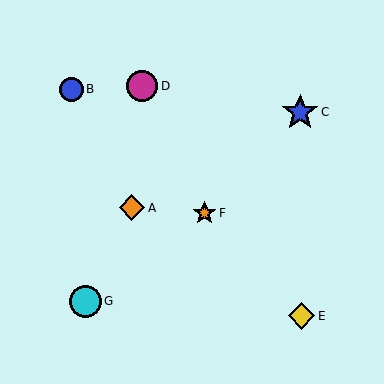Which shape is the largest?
The blue star (labeled C) is the largest.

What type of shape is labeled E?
Shape E is a yellow diamond.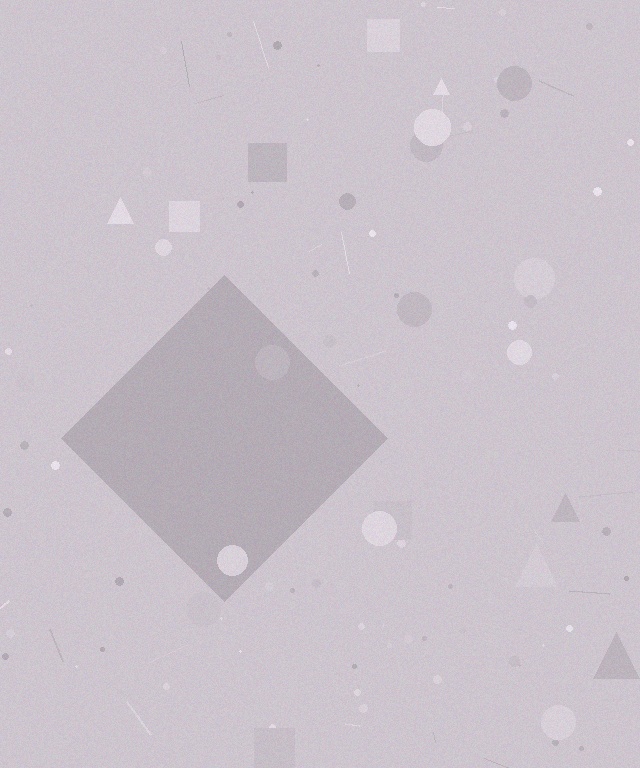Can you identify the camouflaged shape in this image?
The camouflaged shape is a diamond.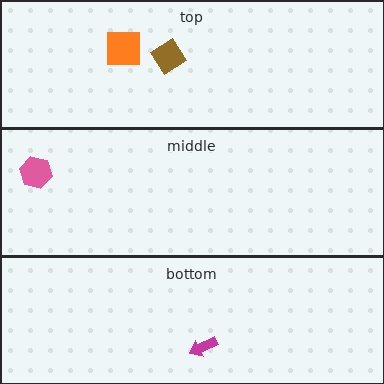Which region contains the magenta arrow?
The bottom region.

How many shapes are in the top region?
2.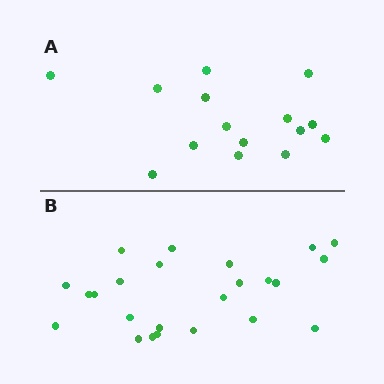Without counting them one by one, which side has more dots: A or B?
Region B (the bottom region) has more dots.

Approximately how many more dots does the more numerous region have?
Region B has roughly 8 or so more dots than region A.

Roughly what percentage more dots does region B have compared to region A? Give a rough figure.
About 60% more.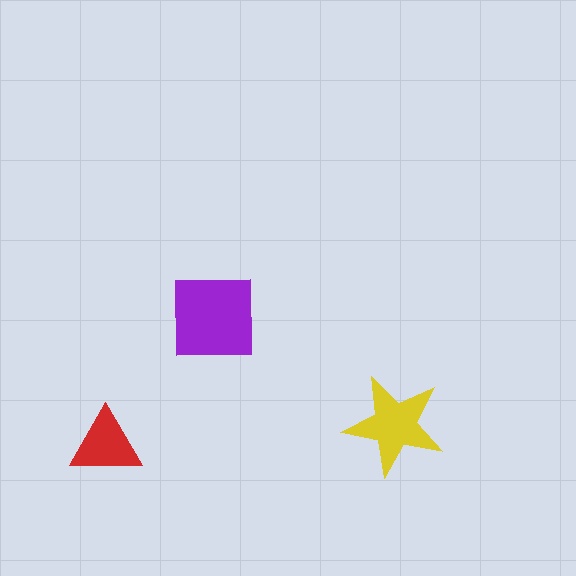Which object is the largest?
The purple square.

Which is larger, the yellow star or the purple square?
The purple square.